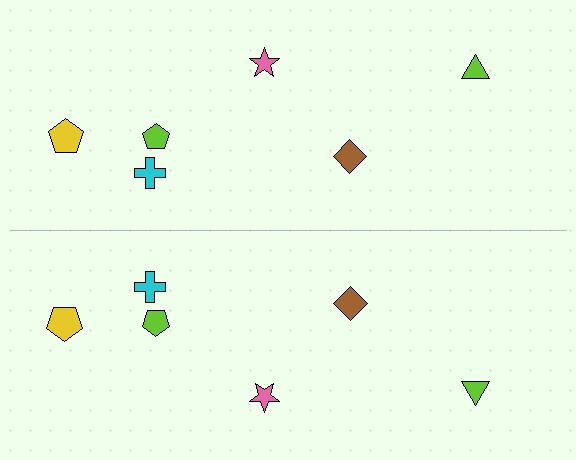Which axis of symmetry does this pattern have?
The pattern has a horizontal axis of symmetry running through the center of the image.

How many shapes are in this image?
There are 12 shapes in this image.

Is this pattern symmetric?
Yes, this pattern has bilateral (reflection) symmetry.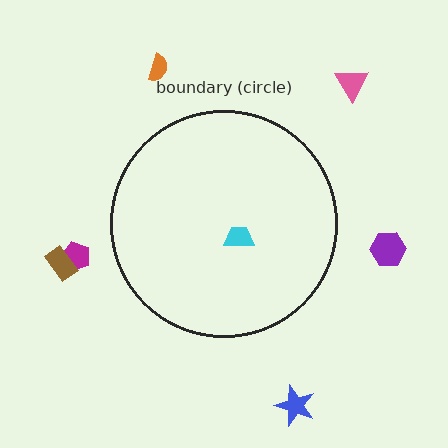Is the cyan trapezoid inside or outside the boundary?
Inside.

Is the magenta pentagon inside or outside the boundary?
Outside.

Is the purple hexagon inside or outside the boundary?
Outside.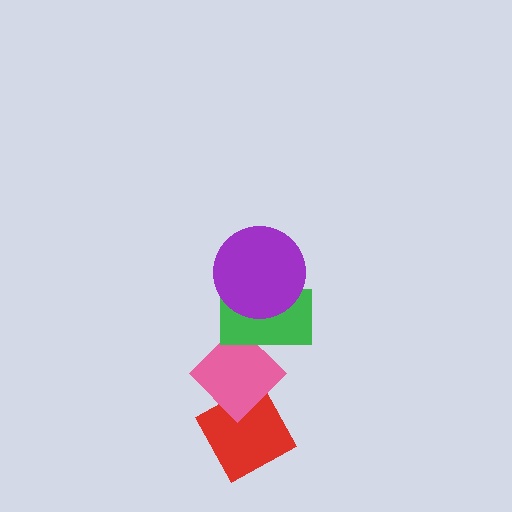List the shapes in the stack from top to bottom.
From top to bottom: the purple circle, the green rectangle, the pink diamond, the red diamond.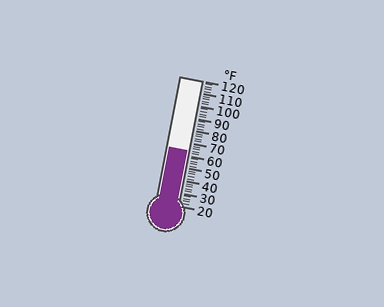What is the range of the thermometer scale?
The thermometer scale ranges from 20°F to 120°F.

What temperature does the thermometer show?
The thermometer shows approximately 64°F.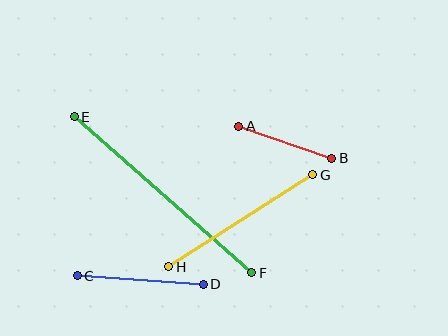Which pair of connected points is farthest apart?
Points E and F are farthest apart.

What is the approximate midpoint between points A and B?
The midpoint is at approximately (285, 142) pixels.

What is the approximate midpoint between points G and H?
The midpoint is at approximately (241, 221) pixels.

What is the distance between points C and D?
The distance is approximately 126 pixels.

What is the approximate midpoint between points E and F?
The midpoint is at approximately (163, 195) pixels.